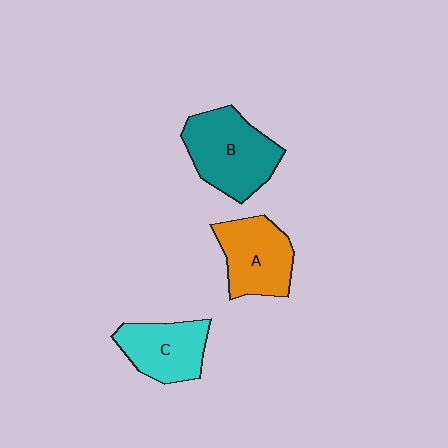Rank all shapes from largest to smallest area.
From largest to smallest: B (teal), A (orange), C (cyan).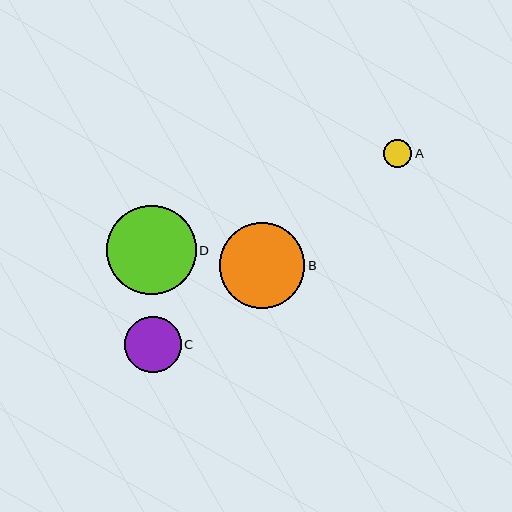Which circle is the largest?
Circle D is the largest with a size of approximately 89 pixels.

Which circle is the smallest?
Circle A is the smallest with a size of approximately 28 pixels.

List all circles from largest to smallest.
From largest to smallest: D, B, C, A.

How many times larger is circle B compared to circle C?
Circle B is approximately 1.5 times the size of circle C.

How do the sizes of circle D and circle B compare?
Circle D and circle B are approximately the same size.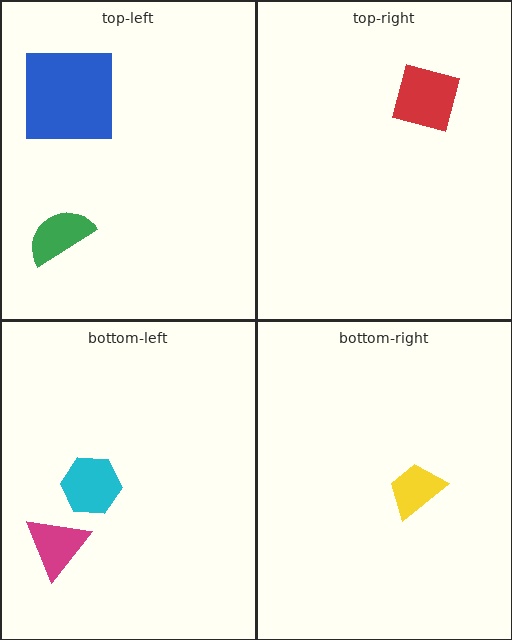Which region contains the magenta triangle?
The bottom-left region.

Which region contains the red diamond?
The top-right region.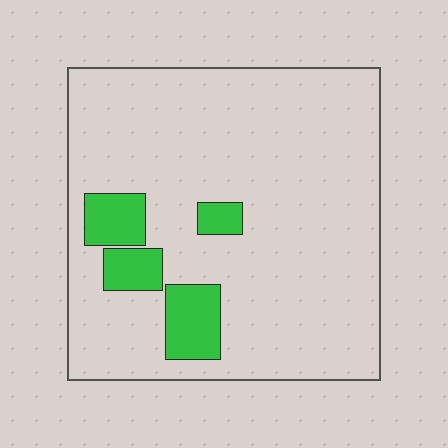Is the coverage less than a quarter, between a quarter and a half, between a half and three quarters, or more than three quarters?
Less than a quarter.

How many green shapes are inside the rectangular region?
4.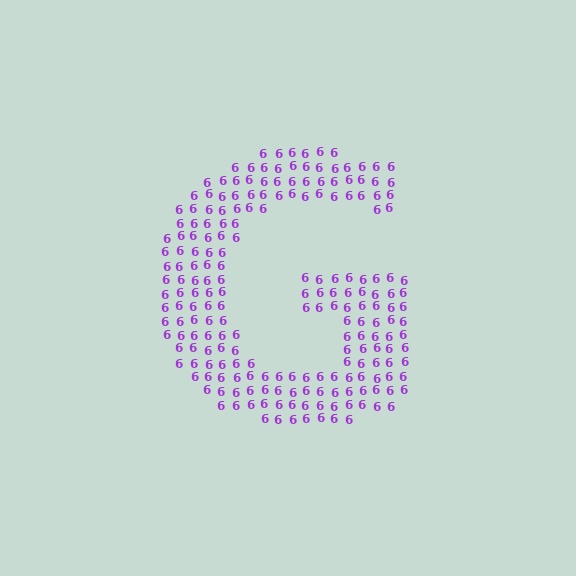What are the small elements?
The small elements are digit 6's.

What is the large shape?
The large shape is the letter G.